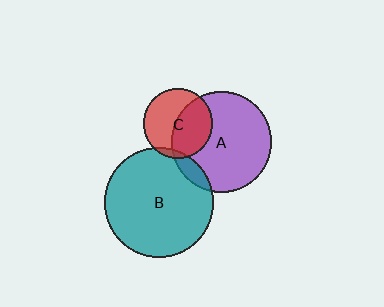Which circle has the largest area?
Circle B (teal).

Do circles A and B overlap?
Yes.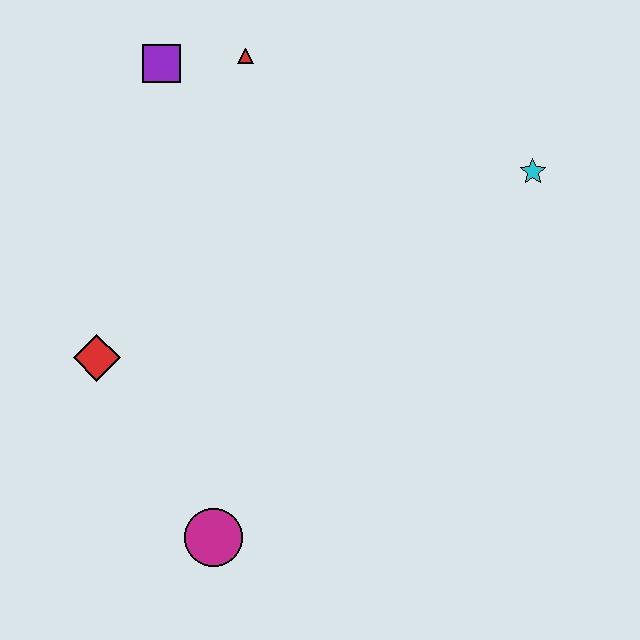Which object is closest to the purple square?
The red triangle is closest to the purple square.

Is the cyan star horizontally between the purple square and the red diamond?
No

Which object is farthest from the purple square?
The magenta circle is farthest from the purple square.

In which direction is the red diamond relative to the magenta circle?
The red diamond is above the magenta circle.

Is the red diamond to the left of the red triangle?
Yes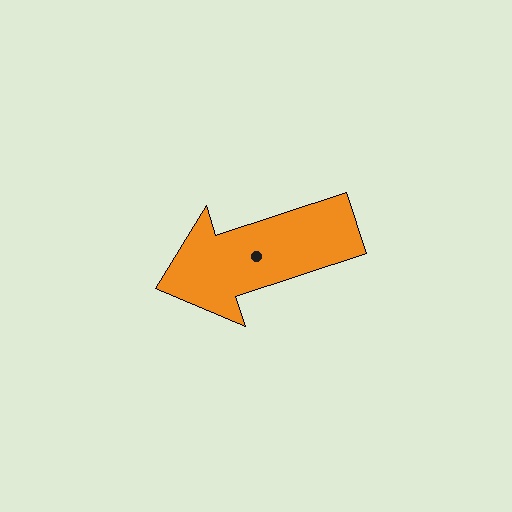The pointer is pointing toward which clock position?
Roughly 8 o'clock.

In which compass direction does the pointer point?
West.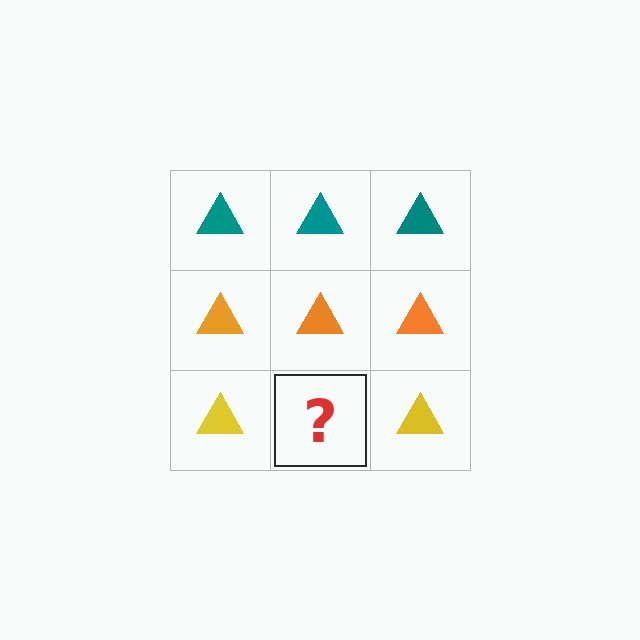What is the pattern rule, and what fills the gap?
The rule is that each row has a consistent color. The gap should be filled with a yellow triangle.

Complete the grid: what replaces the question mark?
The question mark should be replaced with a yellow triangle.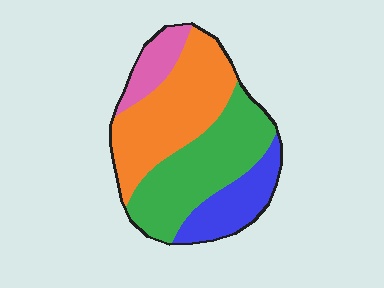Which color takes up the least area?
Pink, at roughly 10%.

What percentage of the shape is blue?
Blue takes up about one sixth (1/6) of the shape.